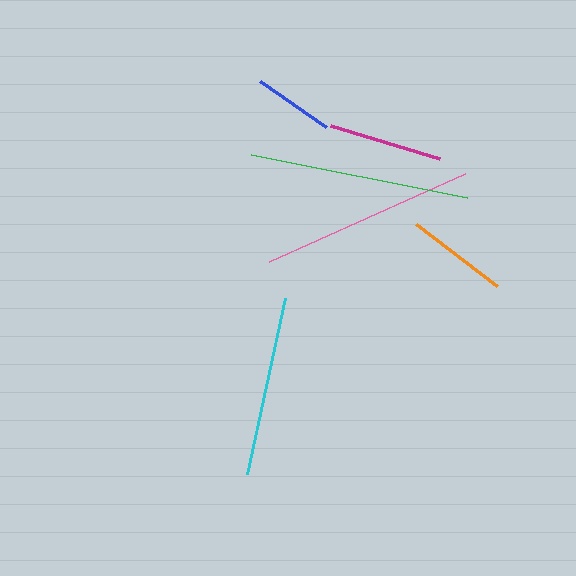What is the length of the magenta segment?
The magenta segment is approximately 114 pixels long.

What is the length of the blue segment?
The blue segment is approximately 80 pixels long.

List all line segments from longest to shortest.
From longest to shortest: green, pink, cyan, magenta, orange, blue.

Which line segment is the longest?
The green line is the longest at approximately 220 pixels.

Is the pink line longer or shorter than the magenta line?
The pink line is longer than the magenta line.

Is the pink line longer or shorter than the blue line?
The pink line is longer than the blue line.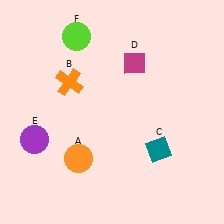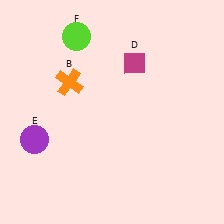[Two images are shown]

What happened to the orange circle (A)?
The orange circle (A) was removed in Image 2. It was in the bottom-left area of Image 1.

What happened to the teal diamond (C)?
The teal diamond (C) was removed in Image 2. It was in the bottom-right area of Image 1.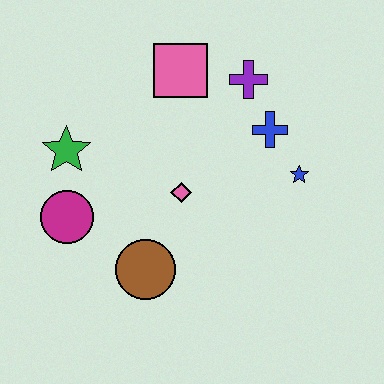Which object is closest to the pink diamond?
The brown circle is closest to the pink diamond.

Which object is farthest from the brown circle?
The purple cross is farthest from the brown circle.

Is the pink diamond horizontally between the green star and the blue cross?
Yes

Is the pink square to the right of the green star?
Yes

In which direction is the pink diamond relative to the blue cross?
The pink diamond is to the left of the blue cross.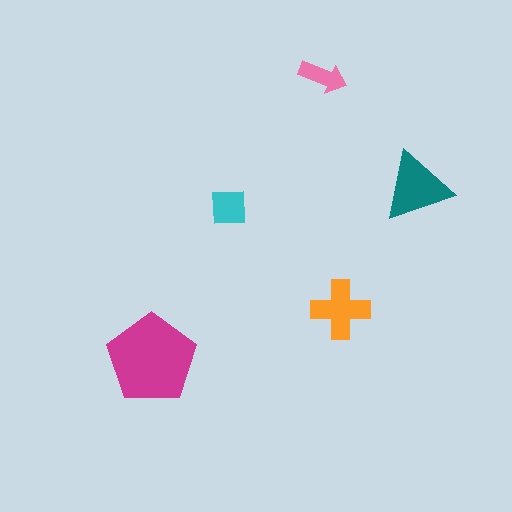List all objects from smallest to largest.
The pink arrow, the cyan square, the orange cross, the teal triangle, the magenta pentagon.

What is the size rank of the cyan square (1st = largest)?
4th.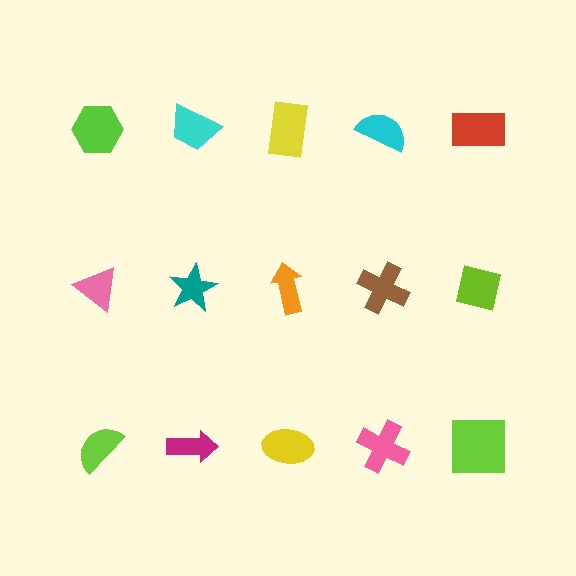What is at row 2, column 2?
A teal star.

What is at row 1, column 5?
A red rectangle.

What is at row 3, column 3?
A yellow ellipse.